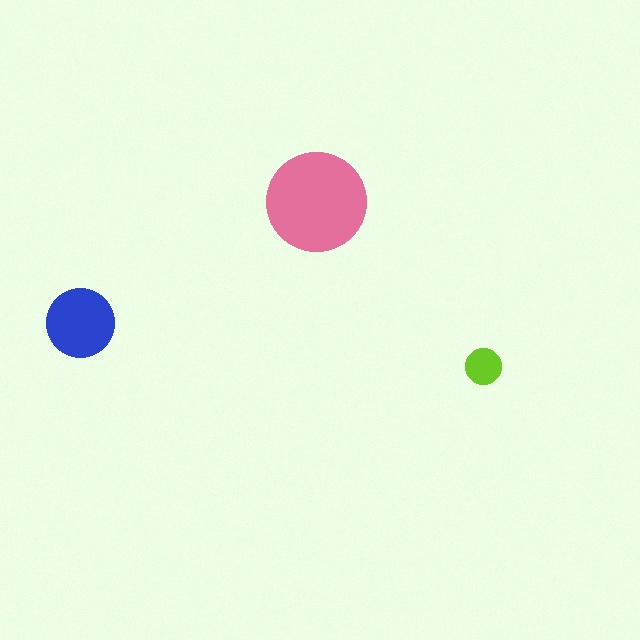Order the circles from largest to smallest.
the pink one, the blue one, the lime one.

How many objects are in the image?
There are 3 objects in the image.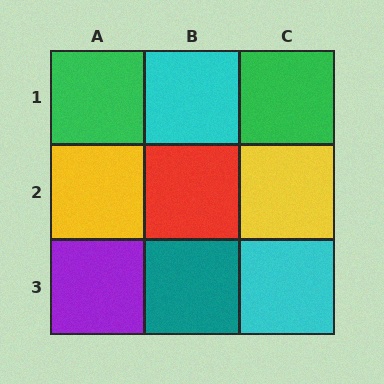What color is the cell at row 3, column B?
Teal.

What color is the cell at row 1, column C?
Green.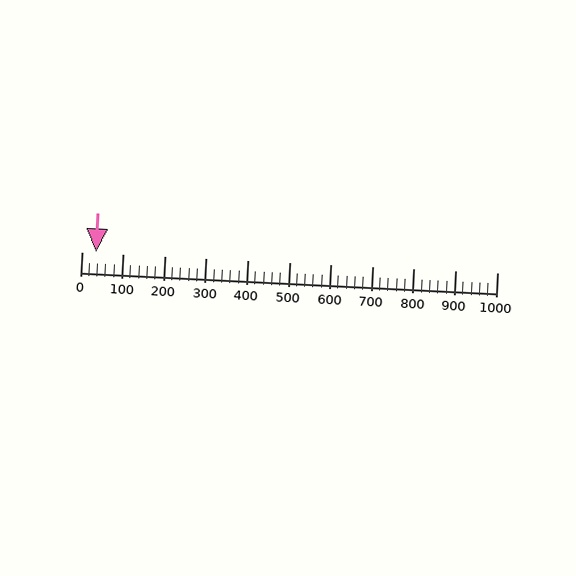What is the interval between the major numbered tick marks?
The major tick marks are spaced 100 units apart.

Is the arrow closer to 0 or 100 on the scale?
The arrow is closer to 0.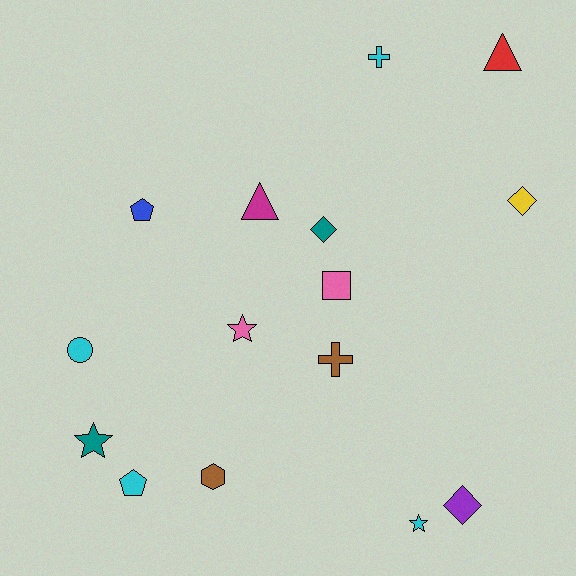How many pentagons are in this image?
There are 2 pentagons.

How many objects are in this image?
There are 15 objects.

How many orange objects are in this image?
There are no orange objects.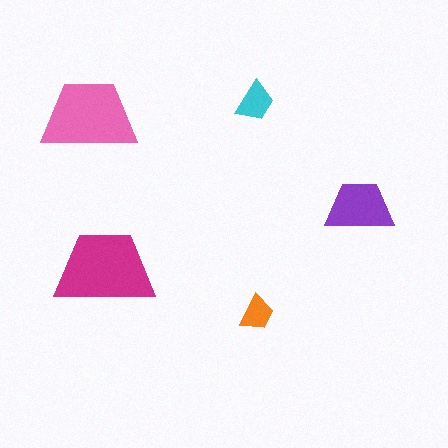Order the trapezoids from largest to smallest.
the magenta one, the pink one, the purple one, the cyan one, the orange one.